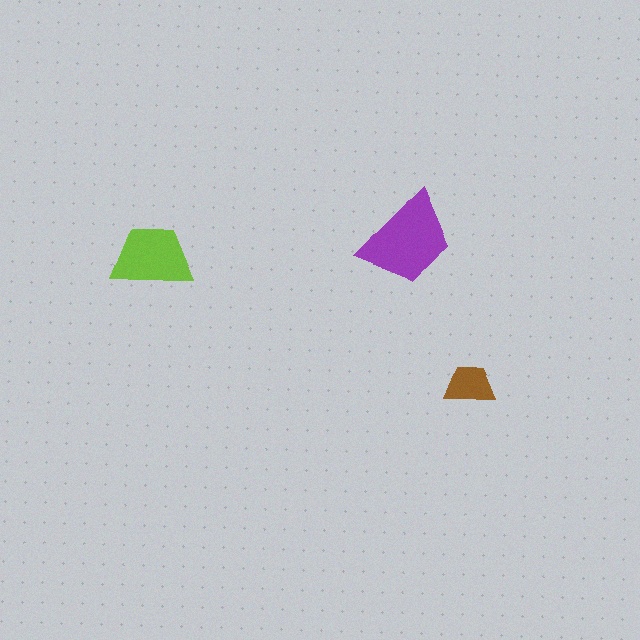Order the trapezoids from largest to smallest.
the purple one, the lime one, the brown one.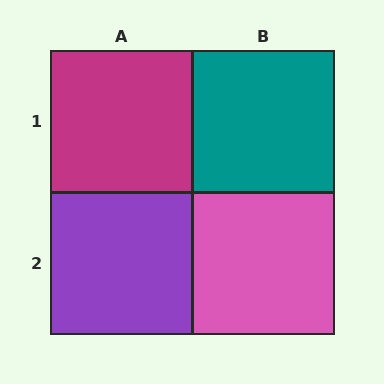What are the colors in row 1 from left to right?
Magenta, teal.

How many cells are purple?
1 cell is purple.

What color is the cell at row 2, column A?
Purple.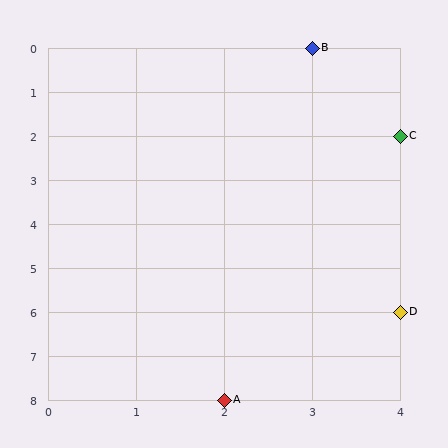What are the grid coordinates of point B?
Point B is at grid coordinates (3, 0).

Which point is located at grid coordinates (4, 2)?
Point C is at (4, 2).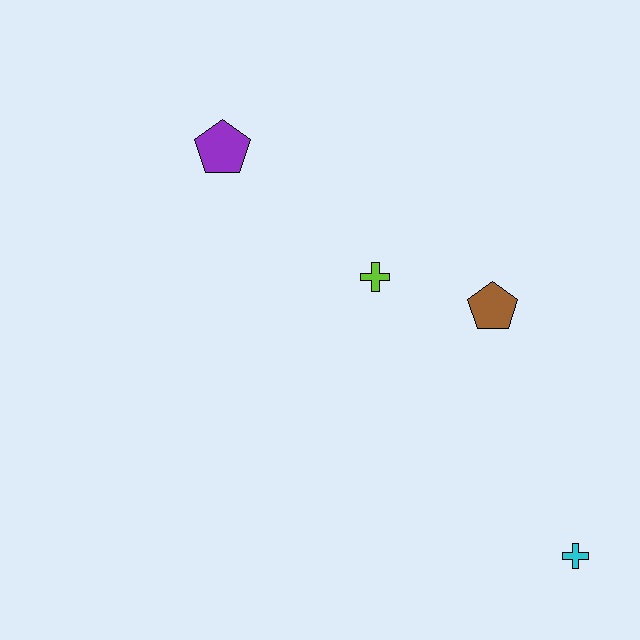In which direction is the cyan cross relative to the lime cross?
The cyan cross is below the lime cross.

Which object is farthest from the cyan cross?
The purple pentagon is farthest from the cyan cross.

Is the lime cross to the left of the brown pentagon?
Yes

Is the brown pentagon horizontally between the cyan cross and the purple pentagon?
Yes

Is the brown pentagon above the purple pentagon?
No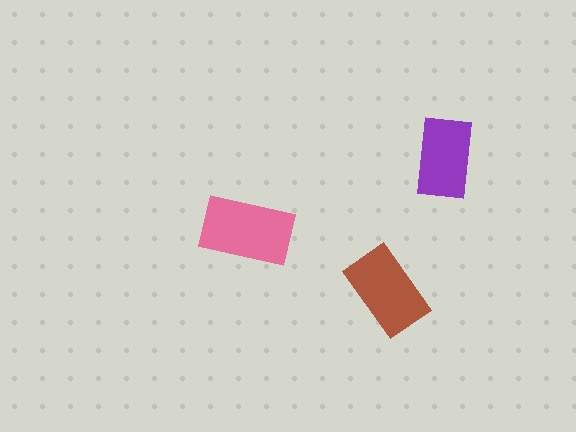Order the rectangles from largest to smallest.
the pink one, the brown one, the purple one.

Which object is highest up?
The purple rectangle is topmost.